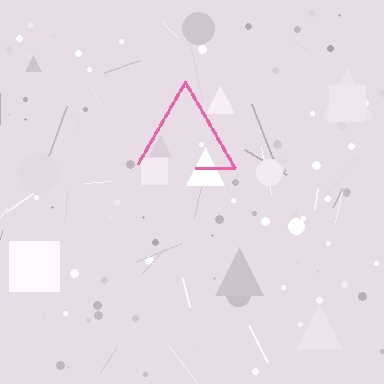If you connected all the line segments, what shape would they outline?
They would outline a triangle.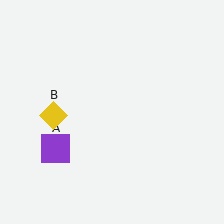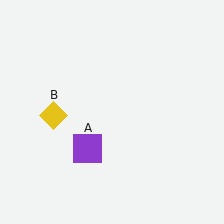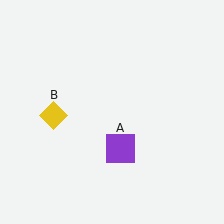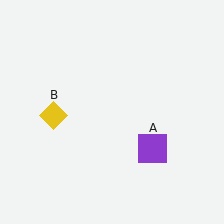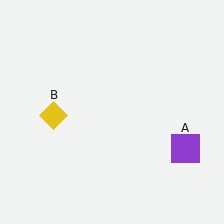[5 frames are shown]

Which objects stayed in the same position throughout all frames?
Yellow diamond (object B) remained stationary.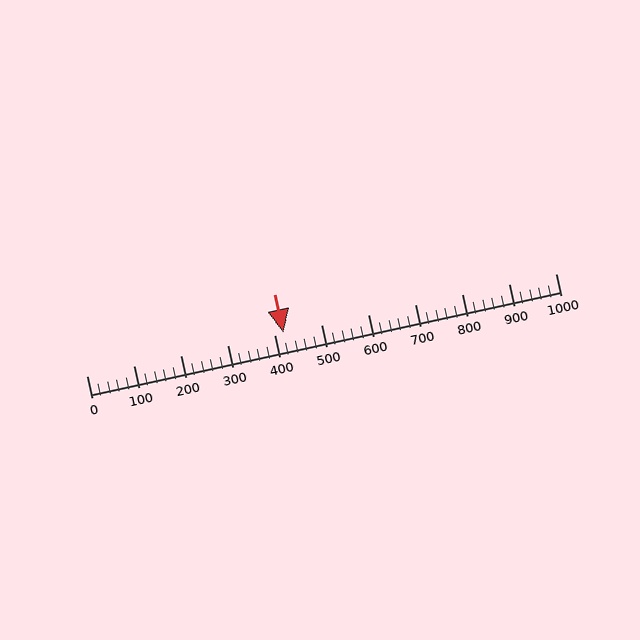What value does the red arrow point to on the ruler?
The red arrow points to approximately 420.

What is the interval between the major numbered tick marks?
The major tick marks are spaced 100 units apart.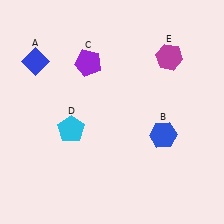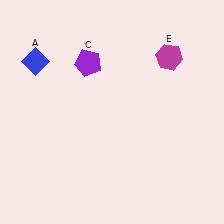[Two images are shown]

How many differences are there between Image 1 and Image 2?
There are 2 differences between the two images.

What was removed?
The cyan pentagon (D), the blue hexagon (B) were removed in Image 2.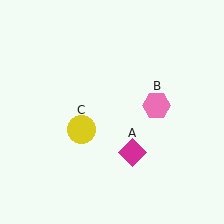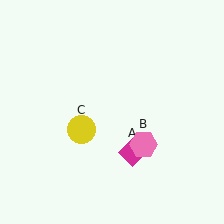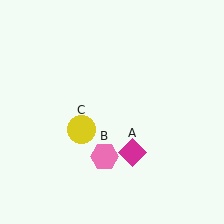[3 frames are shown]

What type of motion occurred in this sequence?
The pink hexagon (object B) rotated clockwise around the center of the scene.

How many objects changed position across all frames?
1 object changed position: pink hexagon (object B).